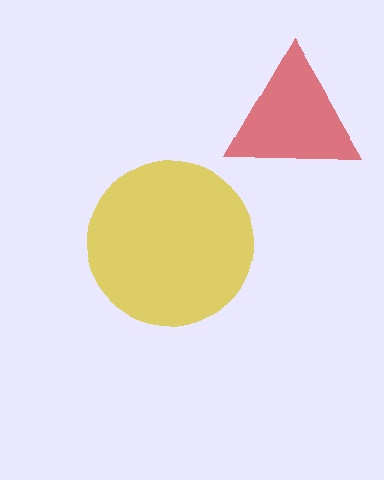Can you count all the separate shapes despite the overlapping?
Yes, there are 2 separate shapes.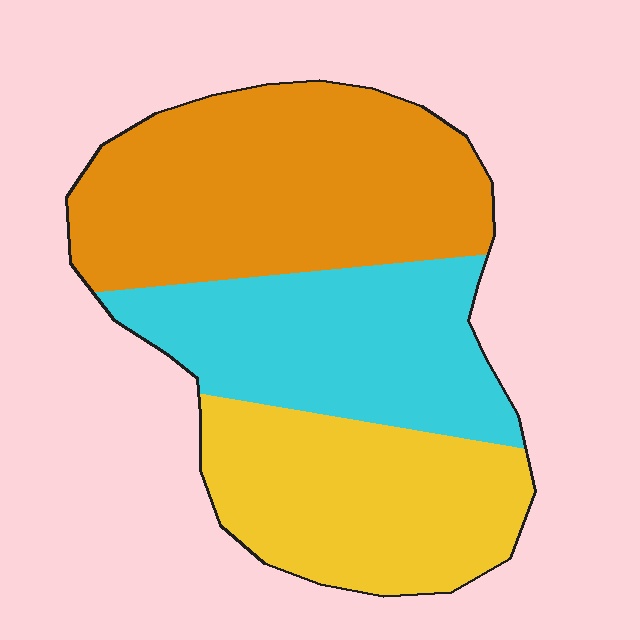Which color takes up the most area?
Orange, at roughly 40%.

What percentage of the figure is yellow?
Yellow covers 29% of the figure.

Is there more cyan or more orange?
Orange.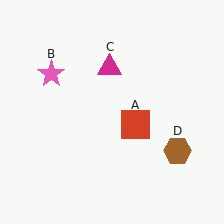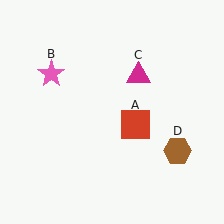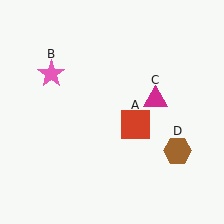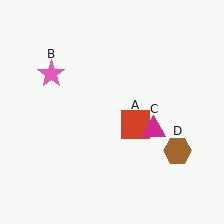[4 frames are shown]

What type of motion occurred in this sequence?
The magenta triangle (object C) rotated clockwise around the center of the scene.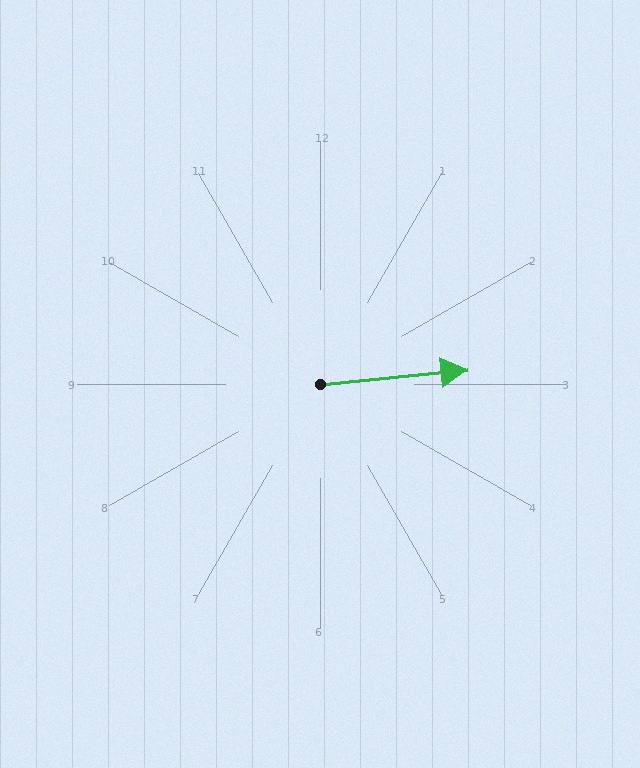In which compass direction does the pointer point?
East.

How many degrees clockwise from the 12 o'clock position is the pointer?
Approximately 85 degrees.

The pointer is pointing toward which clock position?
Roughly 3 o'clock.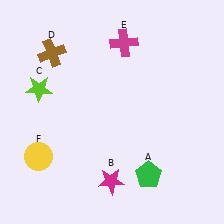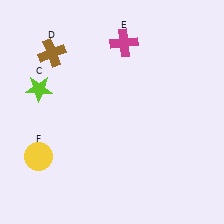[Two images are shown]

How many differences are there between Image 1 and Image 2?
There are 2 differences between the two images.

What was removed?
The green pentagon (A), the magenta star (B) were removed in Image 2.